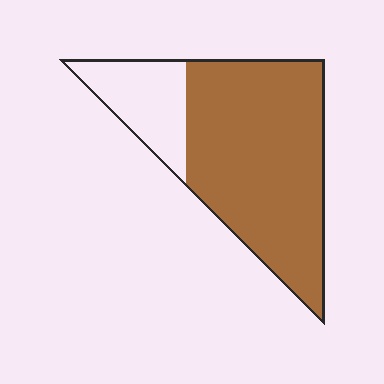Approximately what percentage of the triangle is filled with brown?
Approximately 75%.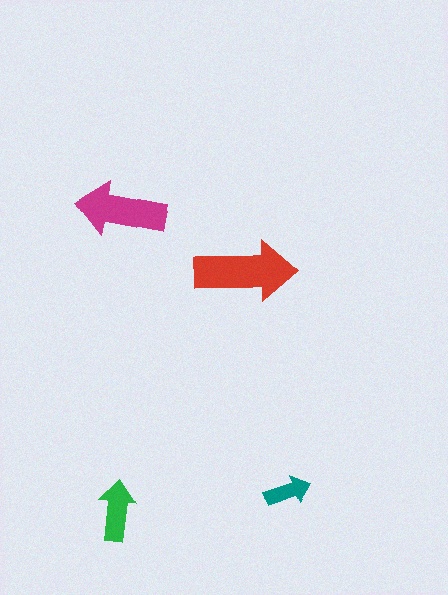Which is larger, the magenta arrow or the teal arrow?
The magenta one.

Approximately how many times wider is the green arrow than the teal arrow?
About 1.5 times wider.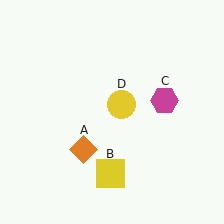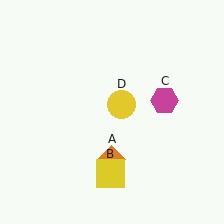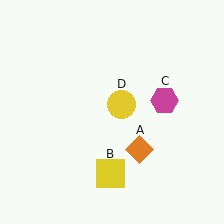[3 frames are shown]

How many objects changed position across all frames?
1 object changed position: orange diamond (object A).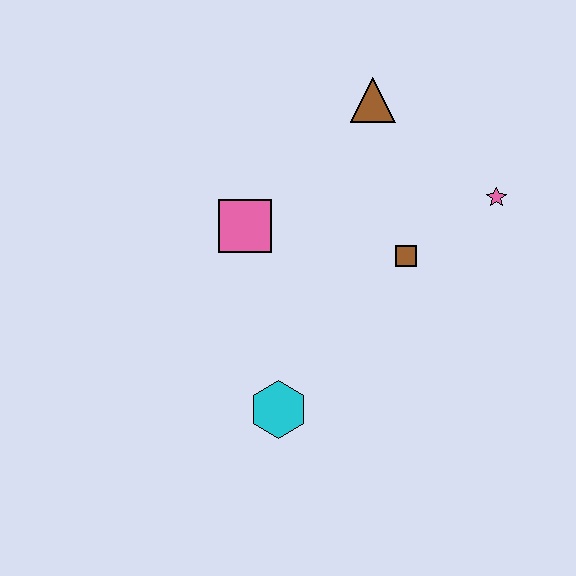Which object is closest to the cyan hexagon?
The pink square is closest to the cyan hexagon.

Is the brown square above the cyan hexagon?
Yes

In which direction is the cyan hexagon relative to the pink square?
The cyan hexagon is below the pink square.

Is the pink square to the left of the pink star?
Yes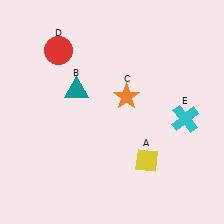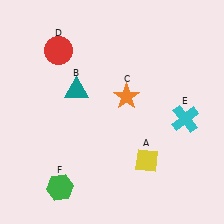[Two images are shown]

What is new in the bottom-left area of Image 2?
A green hexagon (F) was added in the bottom-left area of Image 2.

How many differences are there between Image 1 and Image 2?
There is 1 difference between the two images.